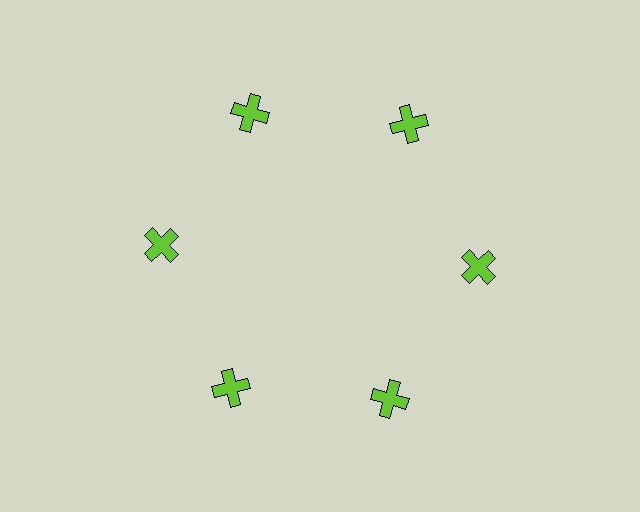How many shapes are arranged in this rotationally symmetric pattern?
There are 6 shapes, arranged in 6 groups of 1.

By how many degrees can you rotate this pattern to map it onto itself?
The pattern maps onto itself every 60 degrees of rotation.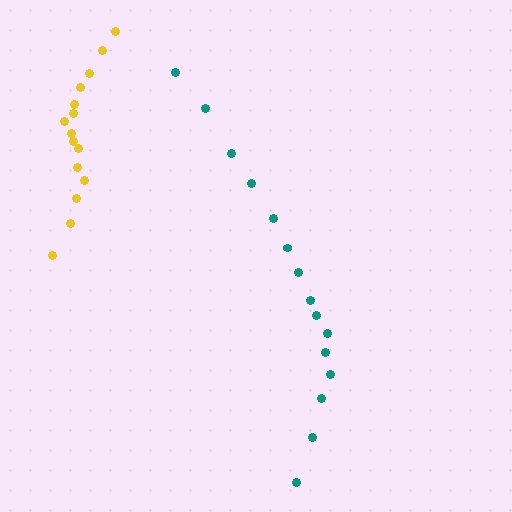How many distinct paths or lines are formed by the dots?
There are 2 distinct paths.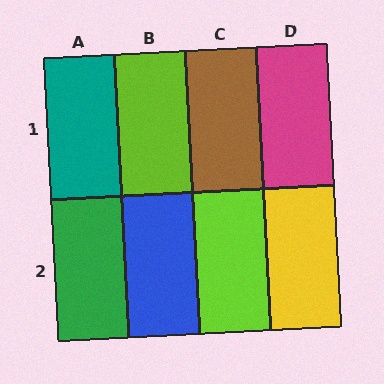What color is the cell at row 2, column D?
Yellow.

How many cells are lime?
2 cells are lime.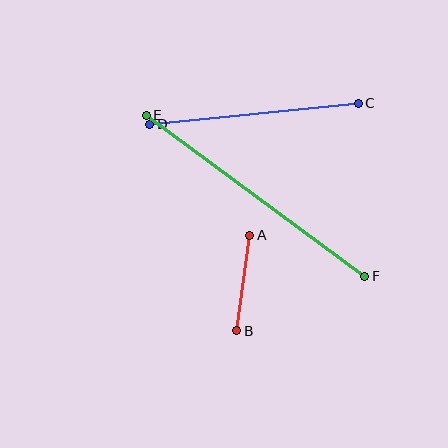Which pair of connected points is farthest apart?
Points E and F are farthest apart.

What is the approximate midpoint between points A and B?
The midpoint is at approximately (243, 283) pixels.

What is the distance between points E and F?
The distance is approximately 271 pixels.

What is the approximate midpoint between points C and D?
The midpoint is at approximately (254, 114) pixels.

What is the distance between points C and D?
The distance is approximately 210 pixels.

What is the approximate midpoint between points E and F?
The midpoint is at approximately (255, 196) pixels.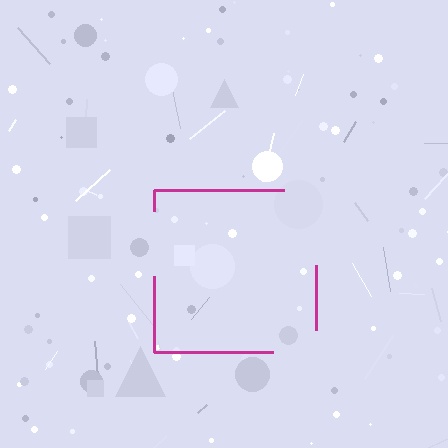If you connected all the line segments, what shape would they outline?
They would outline a square.